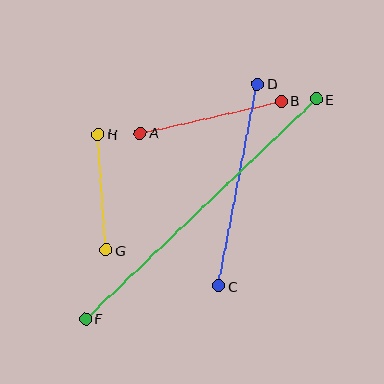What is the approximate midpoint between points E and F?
The midpoint is at approximately (201, 209) pixels.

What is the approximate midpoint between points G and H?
The midpoint is at approximately (102, 192) pixels.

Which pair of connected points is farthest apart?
Points E and F are farthest apart.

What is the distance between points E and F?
The distance is approximately 319 pixels.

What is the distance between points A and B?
The distance is approximately 144 pixels.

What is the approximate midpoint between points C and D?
The midpoint is at approximately (238, 185) pixels.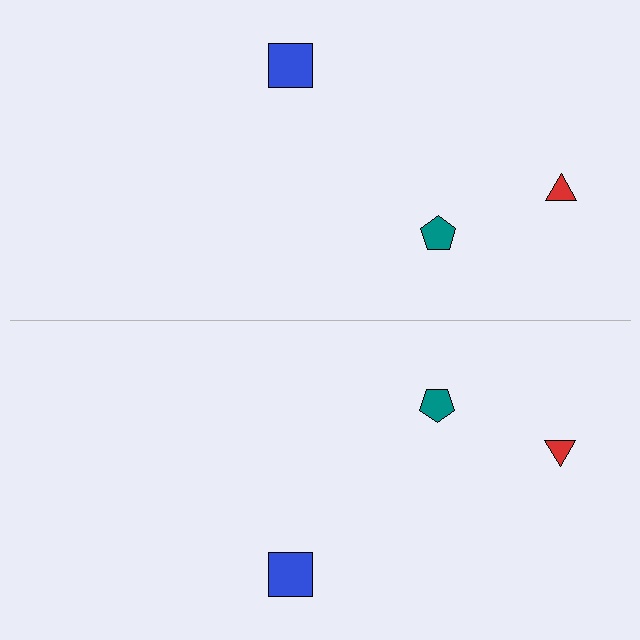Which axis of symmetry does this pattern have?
The pattern has a horizontal axis of symmetry running through the center of the image.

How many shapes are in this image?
There are 6 shapes in this image.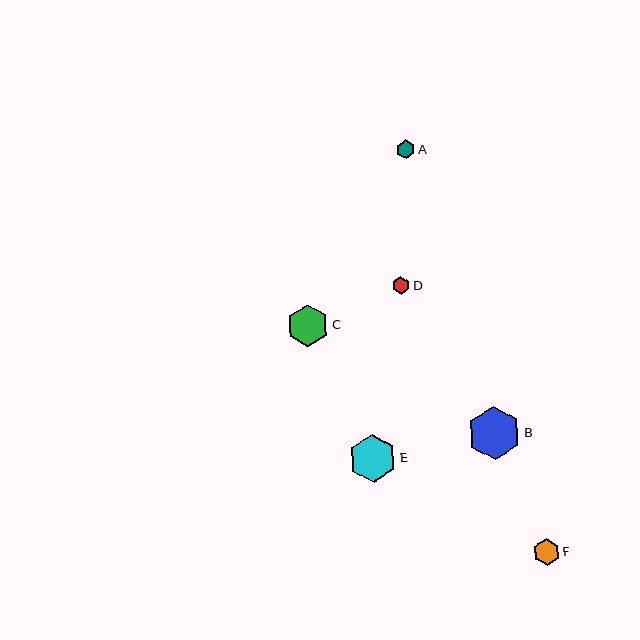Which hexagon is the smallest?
Hexagon D is the smallest with a size of approximately 17 pixels.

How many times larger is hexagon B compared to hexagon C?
Hexagon B is approximately 1.3 times the size of hexagon C.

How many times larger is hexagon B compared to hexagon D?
Hexagon B is approximately 3.0 times the size of hexagon D.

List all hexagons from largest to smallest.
From largest to smallest: B, E, C, F, A, D.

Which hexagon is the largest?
Hexagon B is the largest with a size of approximately 53 pixels.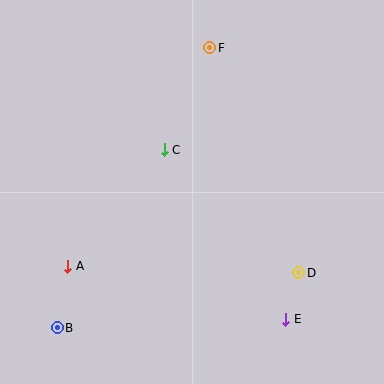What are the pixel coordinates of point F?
Point F is at (210, 48).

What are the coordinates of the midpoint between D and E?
The midpoint between D and E is at (292, 296).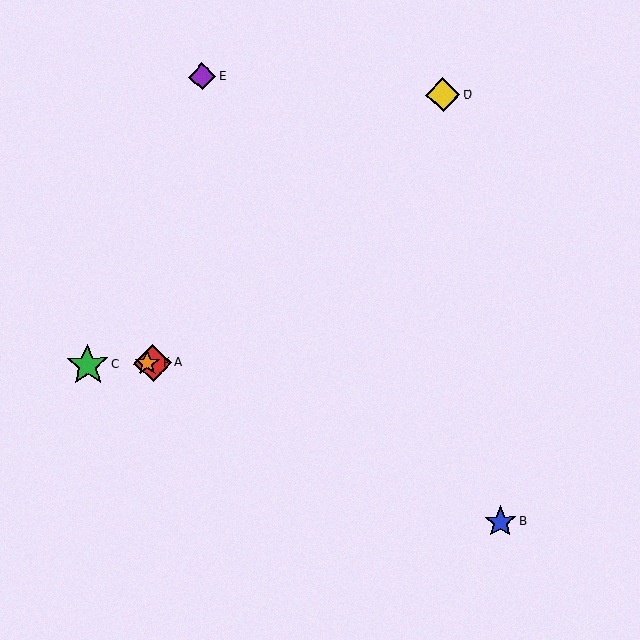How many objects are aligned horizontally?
3 objects (A, C, F) are aligned horizontally.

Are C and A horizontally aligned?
Yes, both are at y≈365.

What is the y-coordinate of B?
Object B is at y≈522.